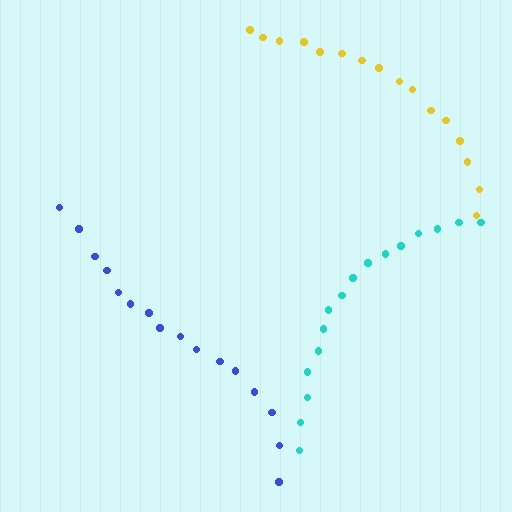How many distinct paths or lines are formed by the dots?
There are 3 distinct paths.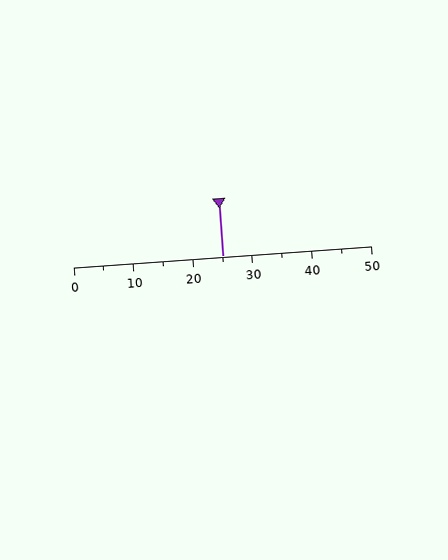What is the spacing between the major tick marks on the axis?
The major ticks are spaced 10 apart.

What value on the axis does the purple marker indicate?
The marker indicates approximately 25.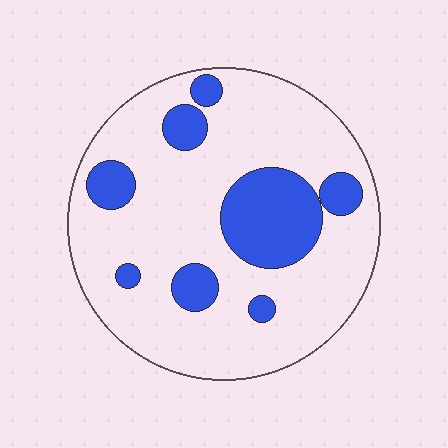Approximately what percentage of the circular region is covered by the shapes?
Approximately 20%.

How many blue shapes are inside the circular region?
8.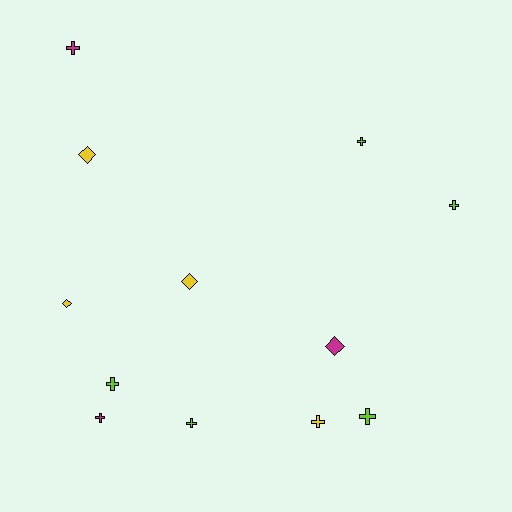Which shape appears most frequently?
Cross, with 8 objects.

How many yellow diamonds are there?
There are 3 yellow diamonds.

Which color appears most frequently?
Lime, with 5 objects.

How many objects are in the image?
There are 12 objects.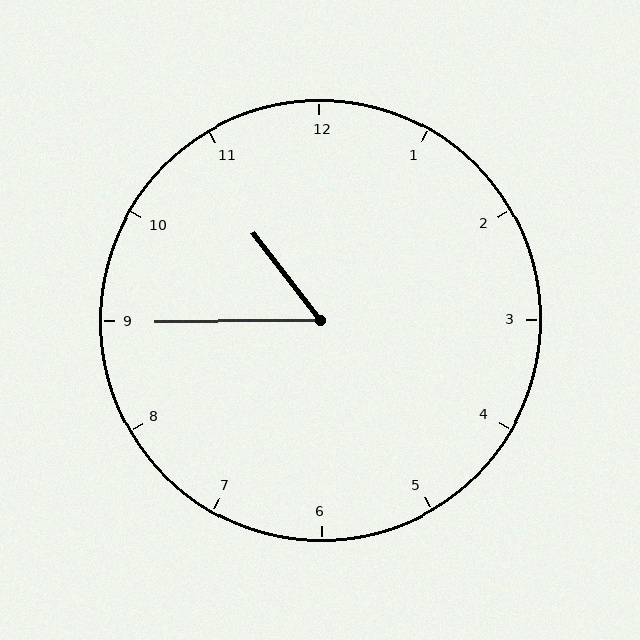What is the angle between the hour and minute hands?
Approximately 52 degrees.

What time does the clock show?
10:45.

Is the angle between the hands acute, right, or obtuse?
It is acute.